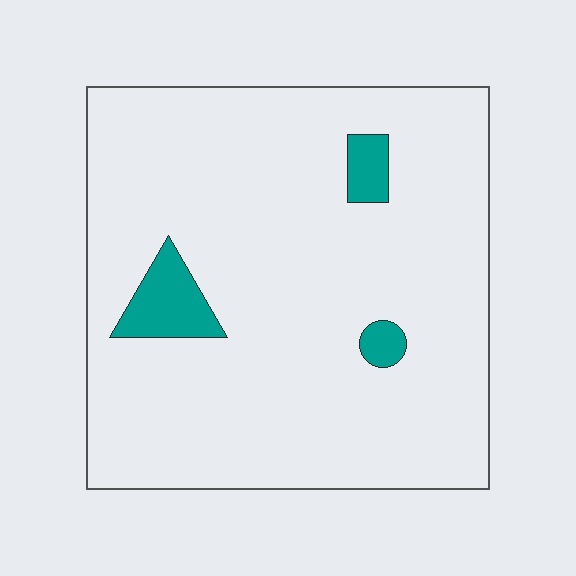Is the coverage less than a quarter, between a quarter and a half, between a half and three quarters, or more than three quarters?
Less than a quarter.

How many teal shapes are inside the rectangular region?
3.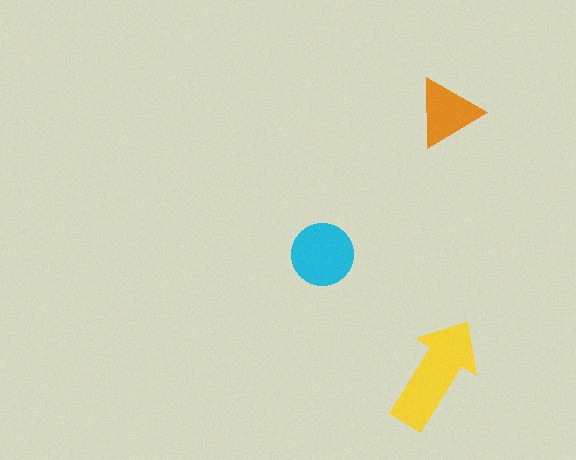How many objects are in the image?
There are 3 objects in the image.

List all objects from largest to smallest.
The yellow arrow, the cyan circle, the orange triangle.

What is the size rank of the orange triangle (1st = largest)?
3rd.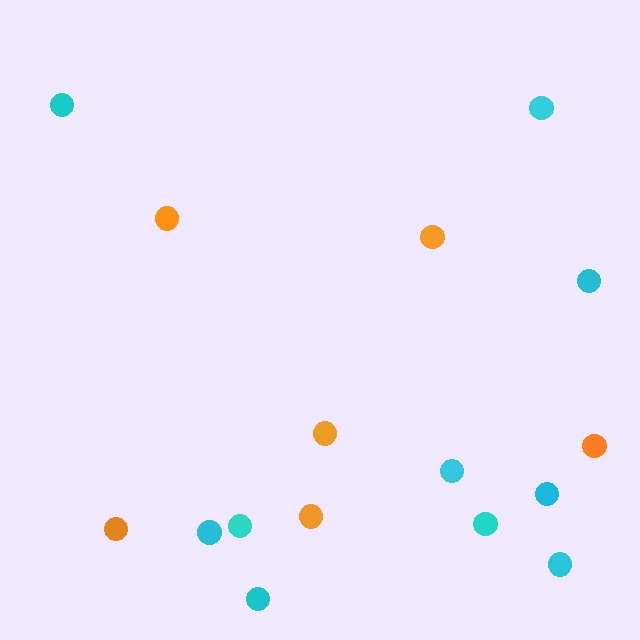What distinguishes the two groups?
There are 2 groups: one group of orange circles (6) and one group of cyan circles (10).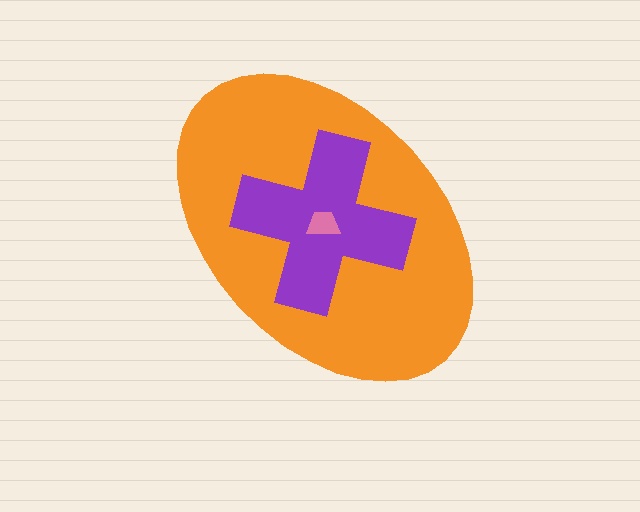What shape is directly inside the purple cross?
The pink trapezoid.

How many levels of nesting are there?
3.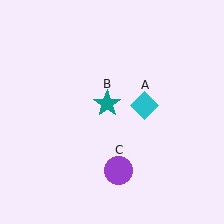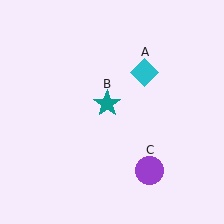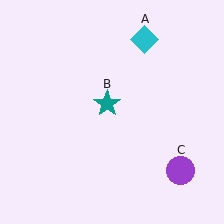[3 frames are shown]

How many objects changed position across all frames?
2 objects changed position: cyan diamond (object A), purple circle (object C).